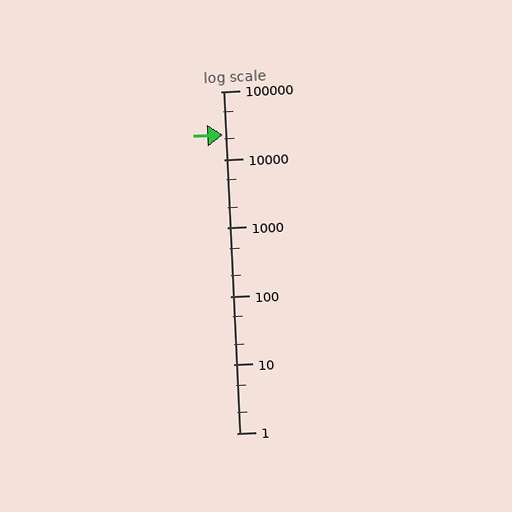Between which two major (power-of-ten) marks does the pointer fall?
The pointer is between 10000 and 100000.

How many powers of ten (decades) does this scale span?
The scale spans 5 decades, from 1 to 100000.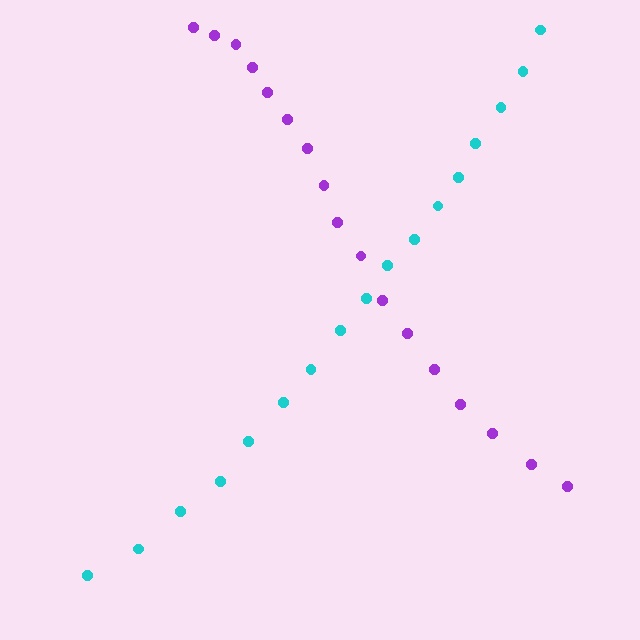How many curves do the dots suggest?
There are 2 distinct paths.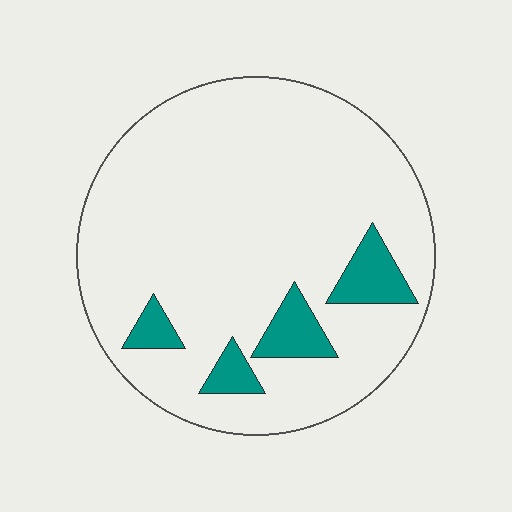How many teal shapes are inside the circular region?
4.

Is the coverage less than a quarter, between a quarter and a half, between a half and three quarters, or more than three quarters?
Less than a quarter.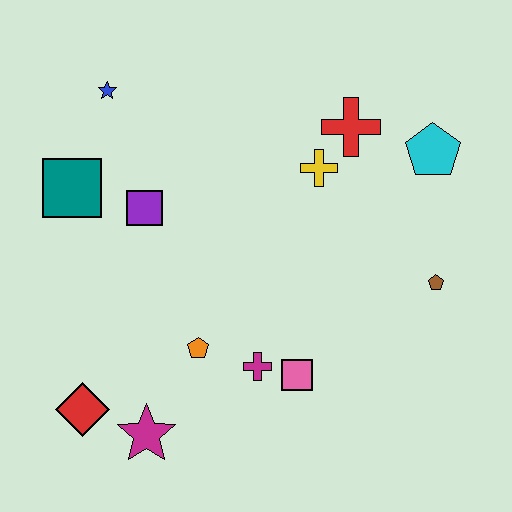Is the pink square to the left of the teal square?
No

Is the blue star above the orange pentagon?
Yes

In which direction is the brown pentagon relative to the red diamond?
The brown pentagon is to the right of the red diamond.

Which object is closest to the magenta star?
The red diamond is closest to the magenta star.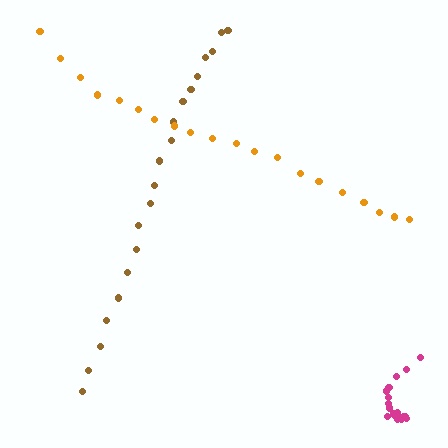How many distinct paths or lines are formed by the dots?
There are 3 distinct paths.